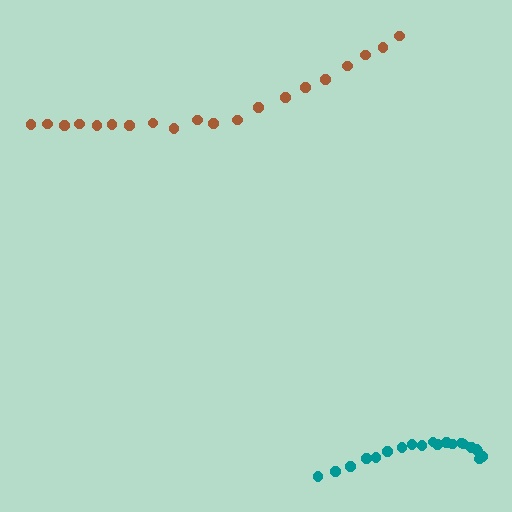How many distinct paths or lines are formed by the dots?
There are 2 distinct paths.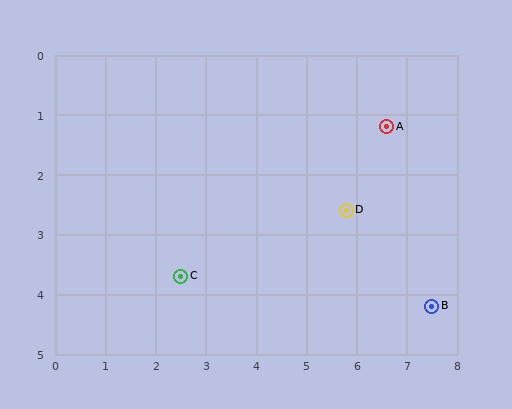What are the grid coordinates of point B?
Point B is at approximately (7.5, 4.2).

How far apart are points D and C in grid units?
Points D and C are about 3.5 grid units apart.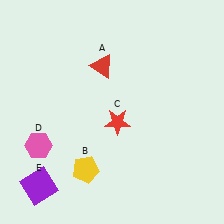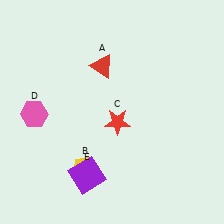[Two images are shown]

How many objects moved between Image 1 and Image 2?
2 objects moved between the two images.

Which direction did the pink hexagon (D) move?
The pink hexagon (D) moved up.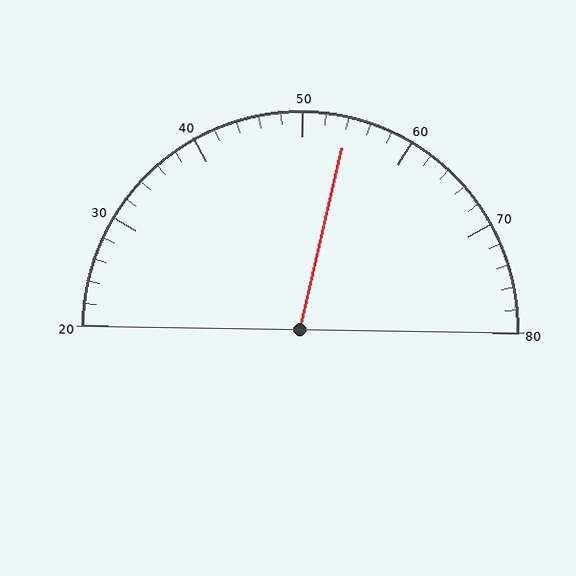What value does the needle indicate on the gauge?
The needle indicates approximately 54.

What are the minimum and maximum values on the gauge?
The gauge ranges from 20 to 80.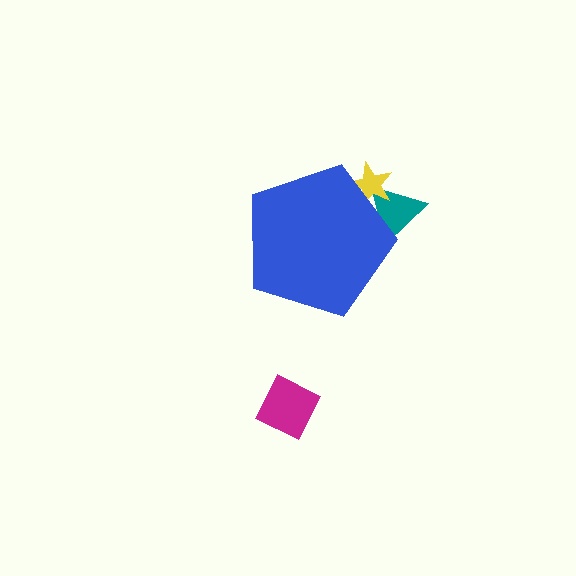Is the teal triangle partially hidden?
Yes, the teal triangle is partially hidden behind the blue pentagon.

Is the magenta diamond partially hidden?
No, the magenta diamond is fully visible.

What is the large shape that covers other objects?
A blue pentagon.